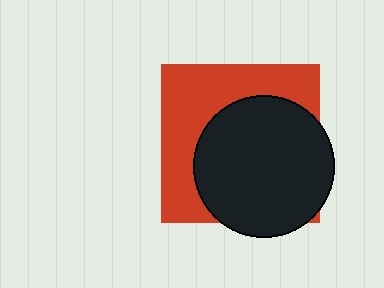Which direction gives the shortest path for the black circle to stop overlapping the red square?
Moving toward the lower-right gives the shortest separation.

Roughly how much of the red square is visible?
A small part of it is visible (roughly 44%).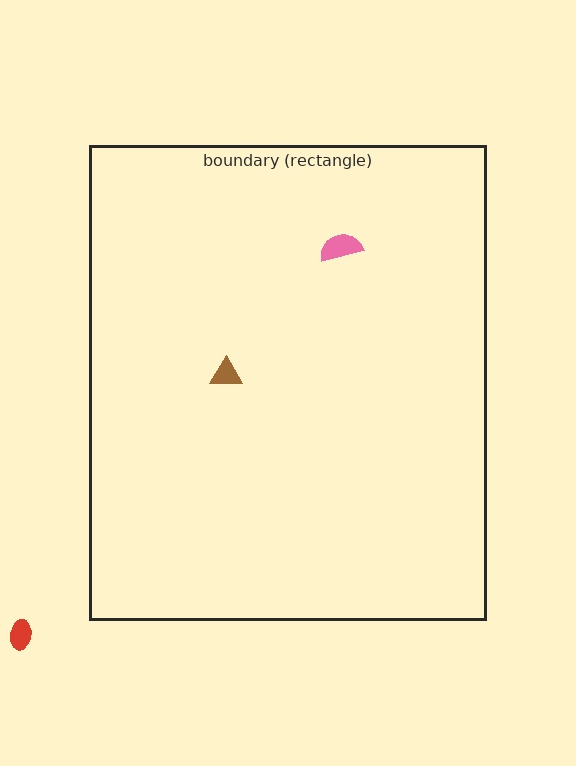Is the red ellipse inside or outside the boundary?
Outside.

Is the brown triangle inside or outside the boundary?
Inside.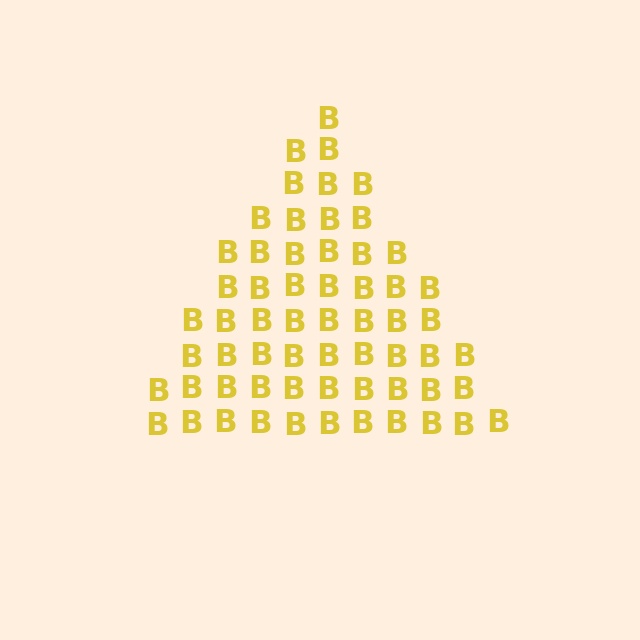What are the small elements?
The small elements are letter B's.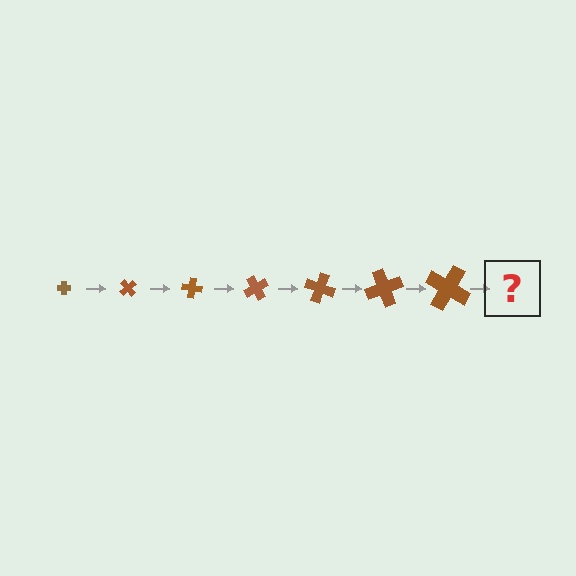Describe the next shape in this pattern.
It should be a cross, larger than the previous one and rotated 350 degrees from the start.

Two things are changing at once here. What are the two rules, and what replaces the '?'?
The two rules are that the cross grows larger each step and it rotates 50 degrees each step. The '?' should be a cross, larger than the previous one and rotated 350 degrees from the start.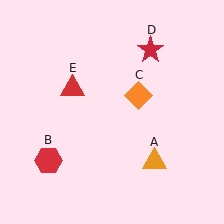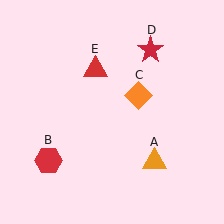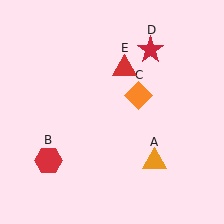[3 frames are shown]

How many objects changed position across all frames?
1 object changed position: red triangle (object E).